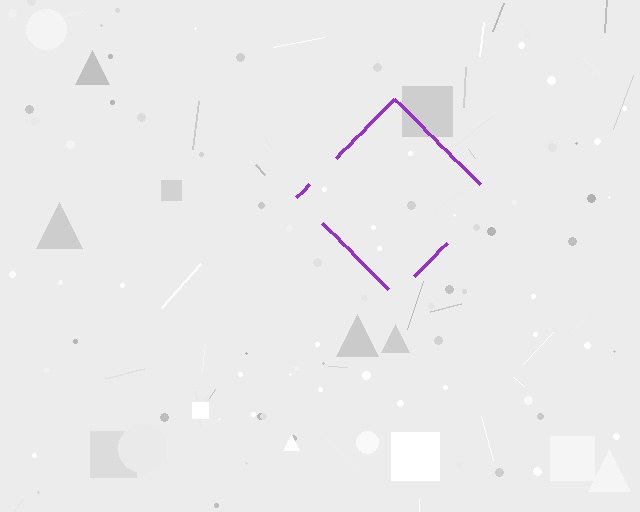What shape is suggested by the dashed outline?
The dashed outline suggests a diamond.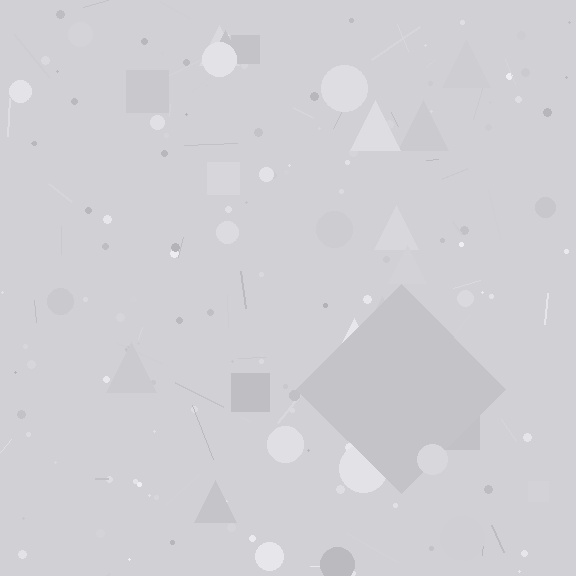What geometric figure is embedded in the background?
A diamond is embedded in the background.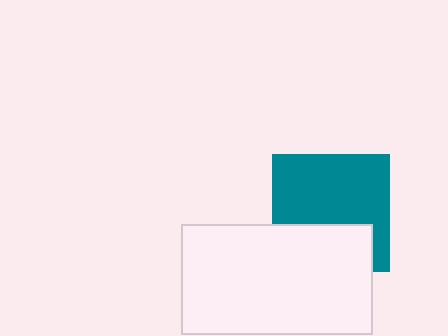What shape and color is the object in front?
The object in front is a white rectangle.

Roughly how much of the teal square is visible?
About half of it is visible (roughly 65%).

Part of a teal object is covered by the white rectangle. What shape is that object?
It is a square.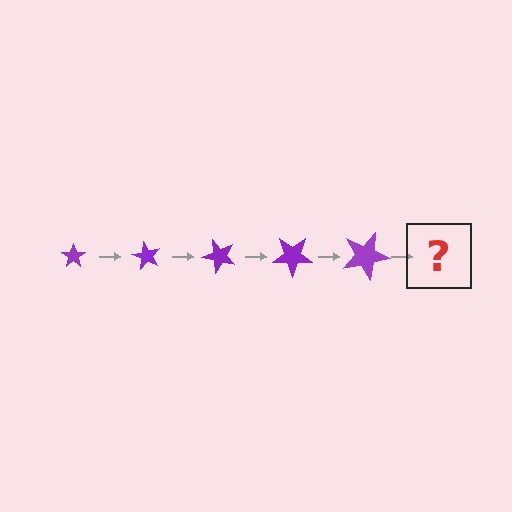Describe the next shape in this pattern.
It should be a star, larger than the previous one and rotated 300 degrees from the start.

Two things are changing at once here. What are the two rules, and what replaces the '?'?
The two rules are that the star grows larger each step and it rotates 60 degrees each step. The '?' should be a star, larger than the previous one and rotated 300 degrees from the start.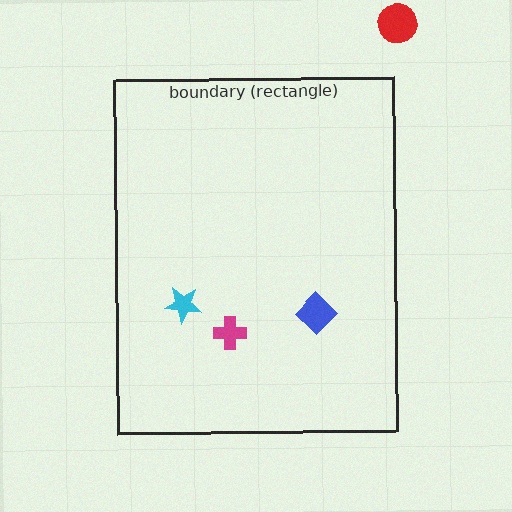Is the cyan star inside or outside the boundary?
Inside.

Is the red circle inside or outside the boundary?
Outside.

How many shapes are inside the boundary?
3 inside, 1 outside.